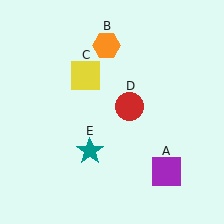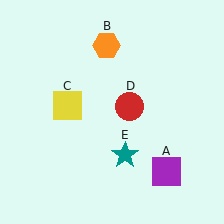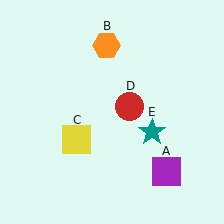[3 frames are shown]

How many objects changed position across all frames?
2 objects changed position: yellow square (object C), teal star (object E).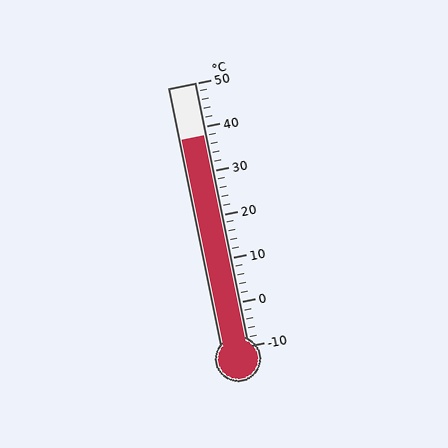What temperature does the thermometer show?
The thermometer shows approximately 38°C.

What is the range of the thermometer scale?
The thermometer scale ranges from -10°C to 50°C.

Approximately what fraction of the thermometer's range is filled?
The thermometer is filled to approximately 80% of its range.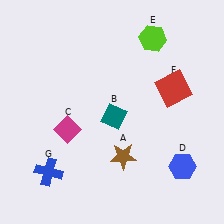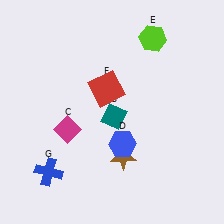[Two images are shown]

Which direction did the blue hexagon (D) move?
The blue hexagon (D) moved left.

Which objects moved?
The objects that moved are: the blue hexagon (D), the red square (F).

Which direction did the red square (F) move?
The red square (F) moved left.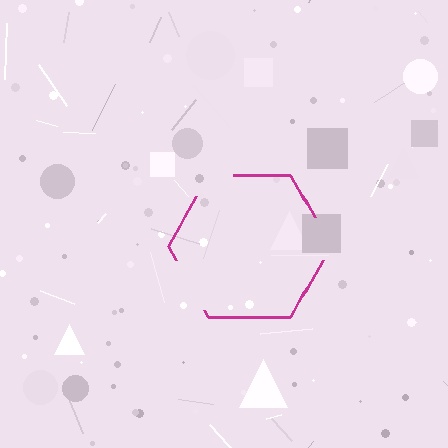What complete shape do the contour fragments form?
The contour fragments form a hexagon.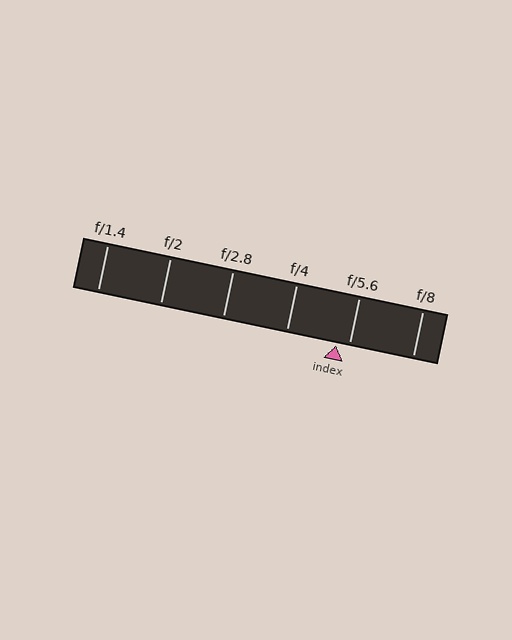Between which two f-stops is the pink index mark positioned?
The index mark is between f/4 and f/5.6.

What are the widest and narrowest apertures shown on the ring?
The widest aperture shown is f/1.4 and the narrowest is f/8.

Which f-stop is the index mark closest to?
The index mark is closest to f/5.6.